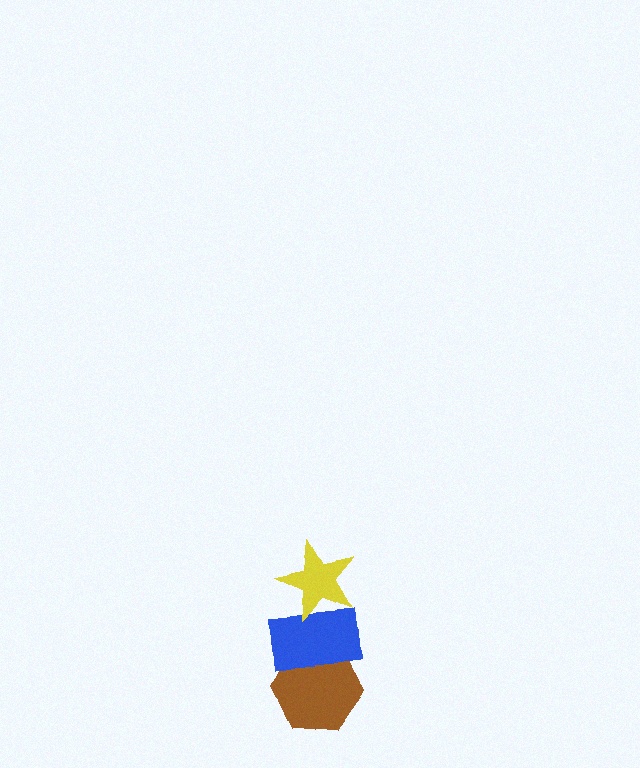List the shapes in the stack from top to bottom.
From top to bottom: the yellow star, the blue rectangle, the brown hexagon.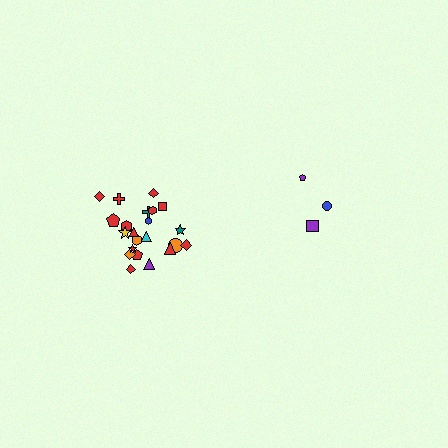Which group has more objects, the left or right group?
The left group.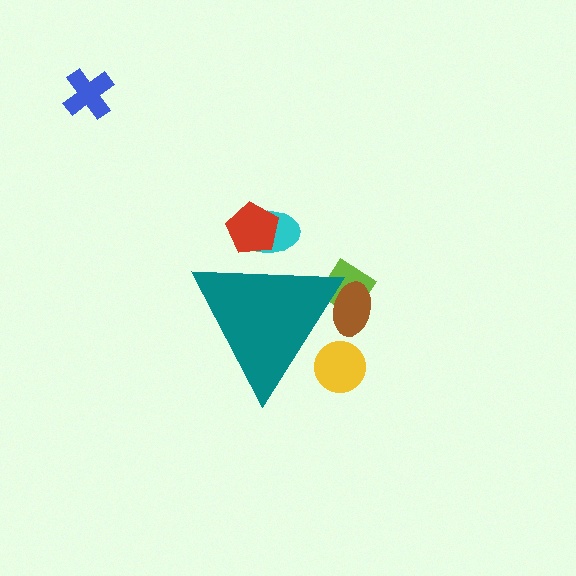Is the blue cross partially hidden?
No, the blue cross is fully visible.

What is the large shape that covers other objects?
A teal triangle.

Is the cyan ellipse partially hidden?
Yes, the cyan ellipse is partially hidden behind the teal triangle.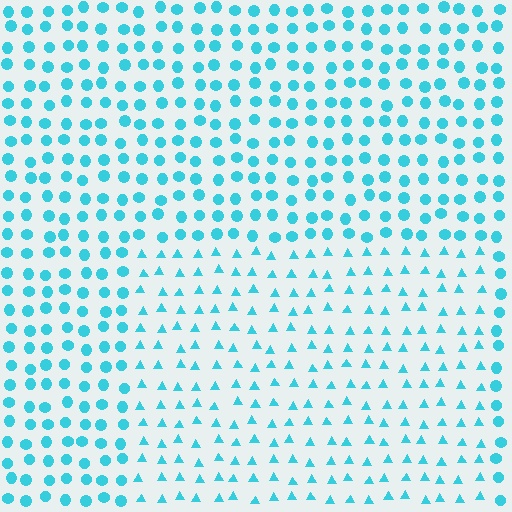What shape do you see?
I see a rectangle.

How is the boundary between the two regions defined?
The boundary is defined by a change in element shape: triangles inside vs. circles outside. All elements share the same color and spacing.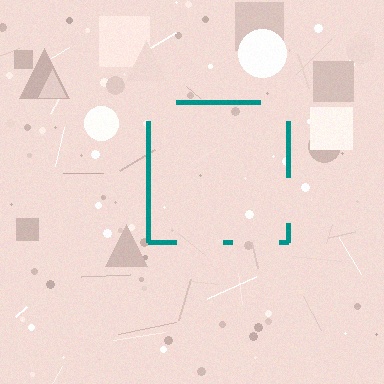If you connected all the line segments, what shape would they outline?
They would outline a square.